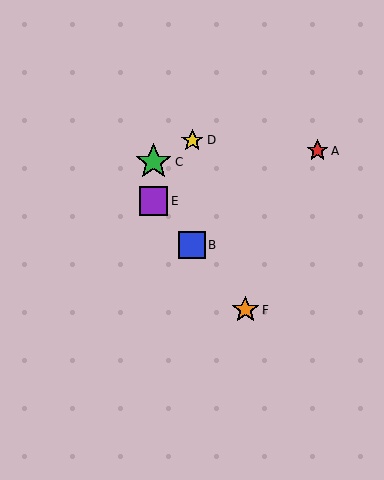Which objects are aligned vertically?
Objects C, E are aligned vertically.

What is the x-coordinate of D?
Object D is at x≈192.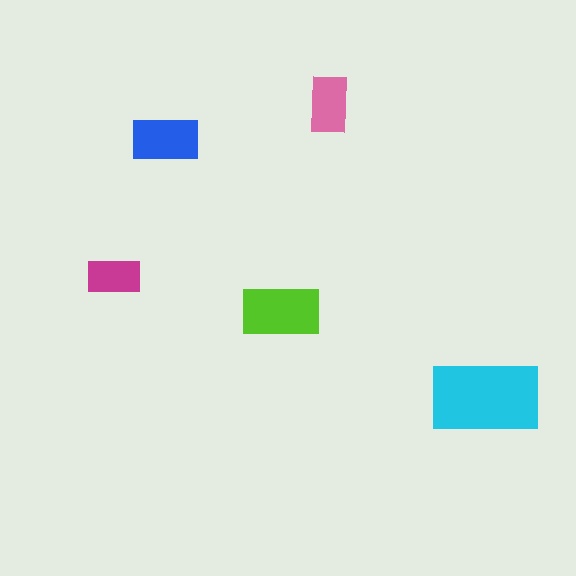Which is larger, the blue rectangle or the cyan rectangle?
The cyan one.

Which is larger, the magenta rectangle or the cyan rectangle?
The cyan one.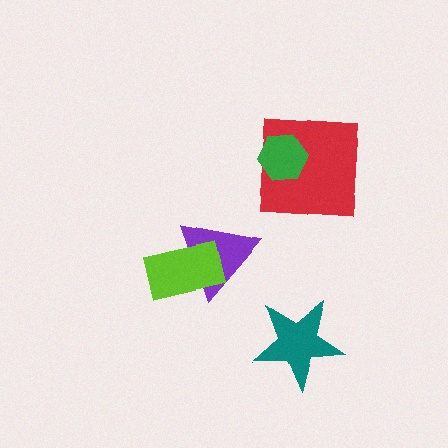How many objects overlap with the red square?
1 object overlaps with the red square.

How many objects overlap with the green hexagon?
1 object overlaps with the green hexagon.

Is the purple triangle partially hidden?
Yes, it is partially covered by another shape.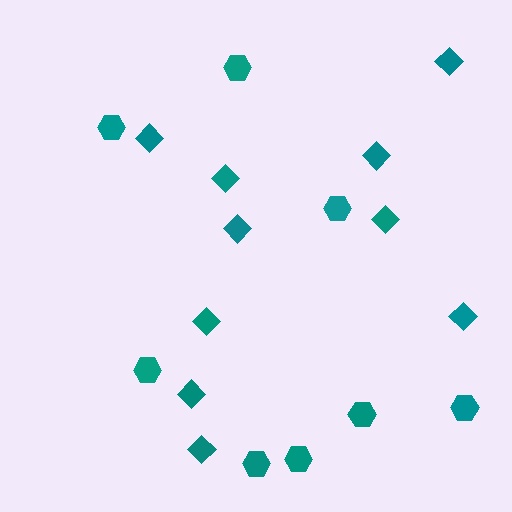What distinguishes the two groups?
There are 2 groups: one group of hexagons (8) and one group of diamonds (10).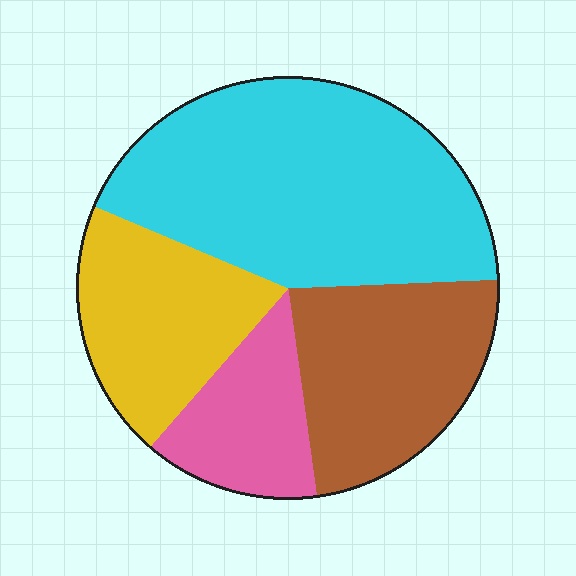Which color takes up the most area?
Cyan, at roughly 45%.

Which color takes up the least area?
Pink, at roughly 15%.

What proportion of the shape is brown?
Brown takes up about one quarter (1/4) of the shape.